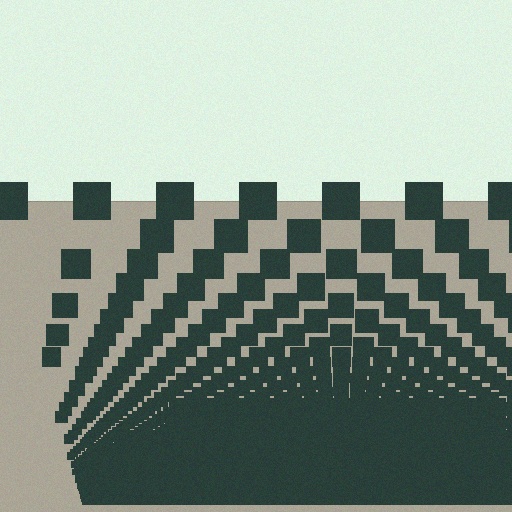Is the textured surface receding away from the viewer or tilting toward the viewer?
The surface appears to tilt toward the viewer. Texture elements get larger and sparser toward the top.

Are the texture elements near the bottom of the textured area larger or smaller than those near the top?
Smaller. The gradient is inverted — elements near the bottom are smaller and denser.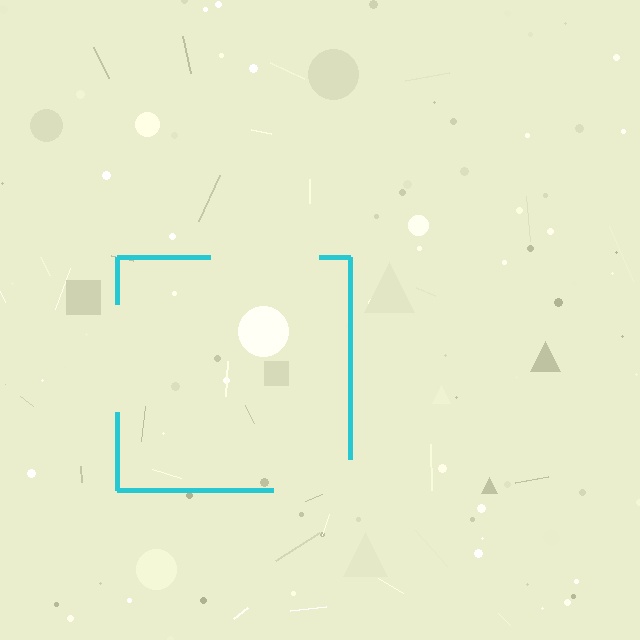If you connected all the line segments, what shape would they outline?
They would outline a square.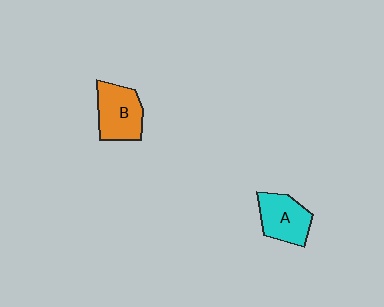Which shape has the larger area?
Shape B (orange).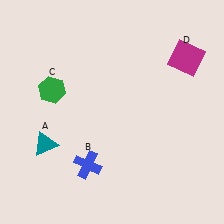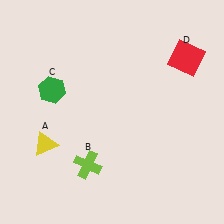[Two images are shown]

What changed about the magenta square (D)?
In Image 1, D is magenta. In Image 2, it changed to red.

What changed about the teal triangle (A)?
In Image 1, A is teal. In Image 2, it changed to yellow.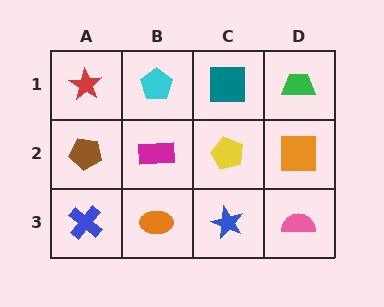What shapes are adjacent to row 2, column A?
A red star (row 1, column A), a blue cross (row 3, column A), a magenta rectangle (row 2, column B).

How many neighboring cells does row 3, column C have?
3.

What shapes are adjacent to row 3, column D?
An orange square (row 2, column D), a blue star (row 3, column C).